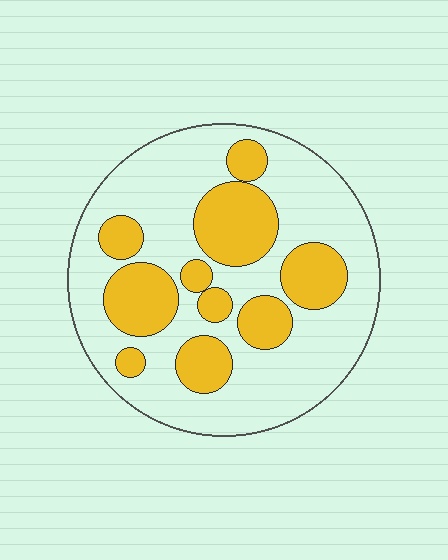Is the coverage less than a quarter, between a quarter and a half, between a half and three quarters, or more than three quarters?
Between a quarter and a half.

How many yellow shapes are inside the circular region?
10.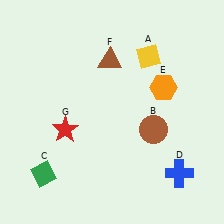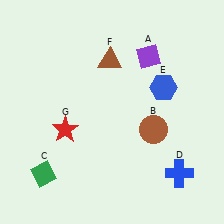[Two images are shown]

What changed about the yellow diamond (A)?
In Image 1, A is yellow. In Image 2, it changed to purple.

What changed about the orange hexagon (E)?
In Image 1, E is orange. In Image 2, it changed to blue.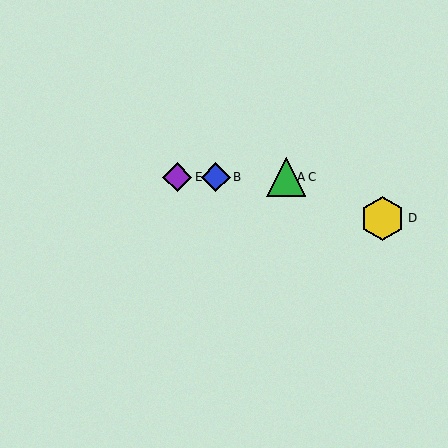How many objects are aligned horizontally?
4 objects (A, B, C, E) are aligned horizontally.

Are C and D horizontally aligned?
No, C is at y≈177 and D is at y≈218.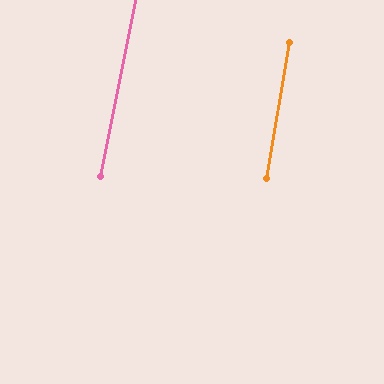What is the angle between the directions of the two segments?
Approximately 2 degrees.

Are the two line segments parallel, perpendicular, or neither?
Parallel — their directions differ by only 1.6°.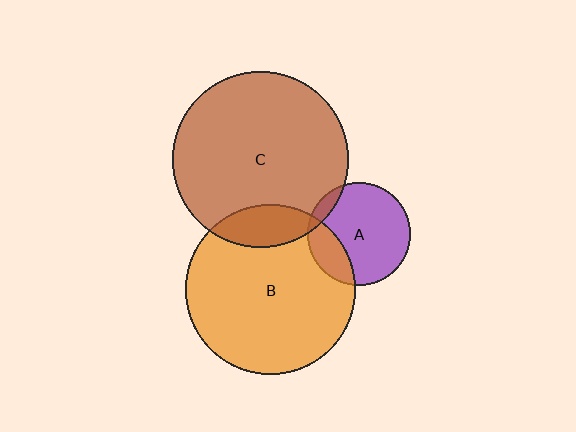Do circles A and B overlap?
Yes.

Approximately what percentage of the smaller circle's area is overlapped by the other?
Approximately 20%.